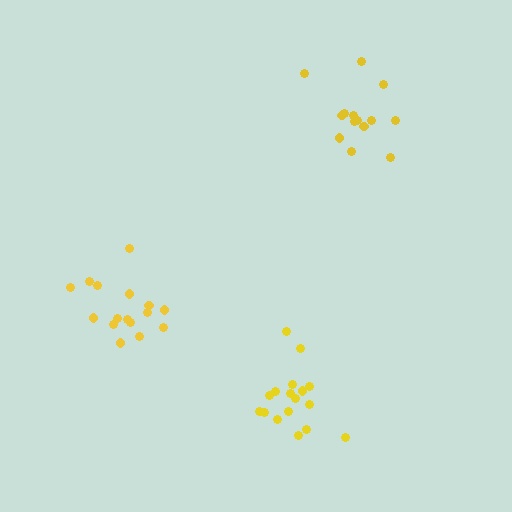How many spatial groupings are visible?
There are 3 spatial groupings.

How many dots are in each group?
Group 1: 14 dots, Group 2: 16 dots, Group 3: 17 dots (47 total).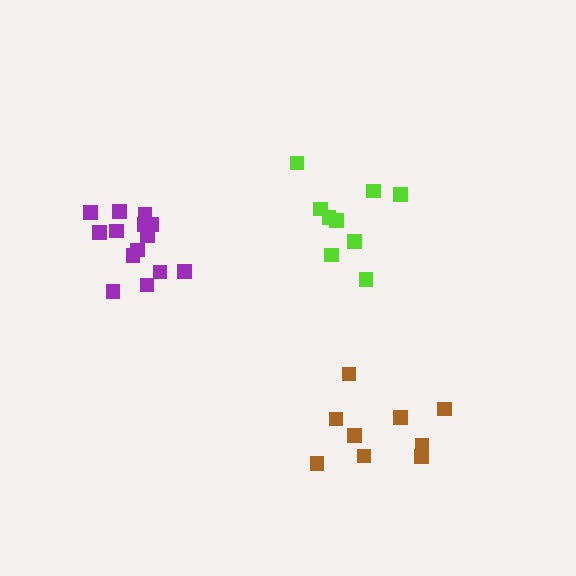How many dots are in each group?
Group 1: 9 dots, Group 2: 14 dots, Group 3: 9 dots (32 total).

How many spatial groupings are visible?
There are 3 spatial groupings.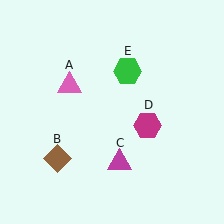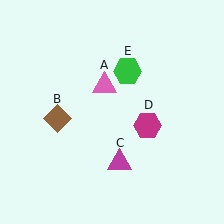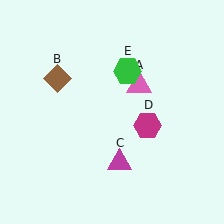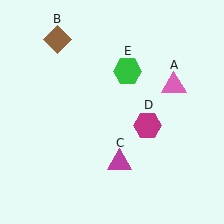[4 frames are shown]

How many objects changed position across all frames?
2 objects changed position: pink triangle (object A), brown diamond (object B).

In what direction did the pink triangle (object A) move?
The pink triangle (object A) moved right.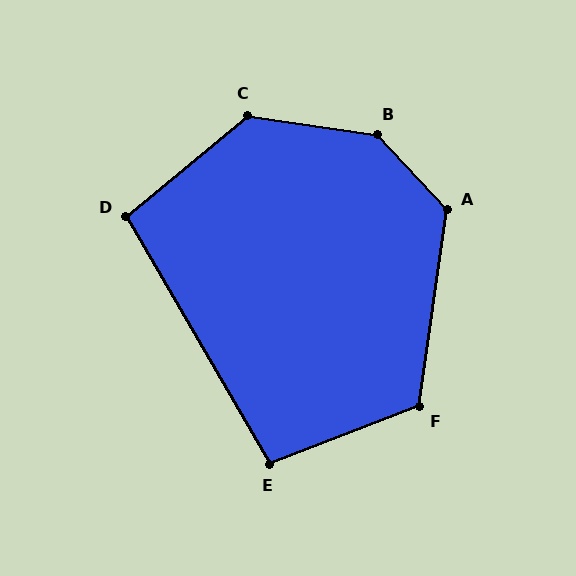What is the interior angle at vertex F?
Approximately 119 degrees (obtuse).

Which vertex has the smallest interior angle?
E, at approximately 99 degrees.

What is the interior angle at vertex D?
Approximately 99 degrees (obtuse).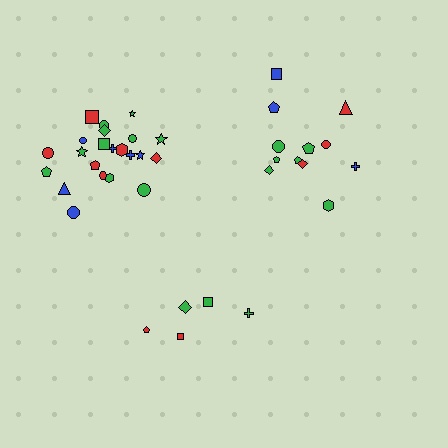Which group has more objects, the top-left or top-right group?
The top-left group.